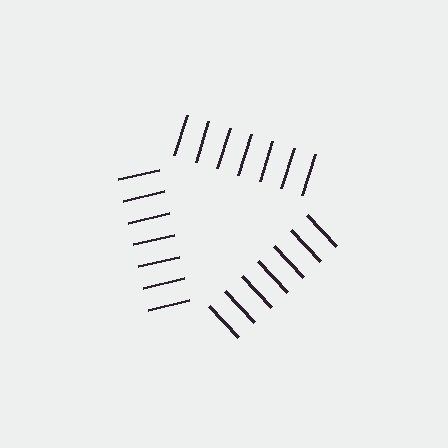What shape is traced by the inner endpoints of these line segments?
An illusory triangle — the line segments terminate on its edges but no continuous stroke is drawn.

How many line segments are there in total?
21 — 7 along each of the 3 edges.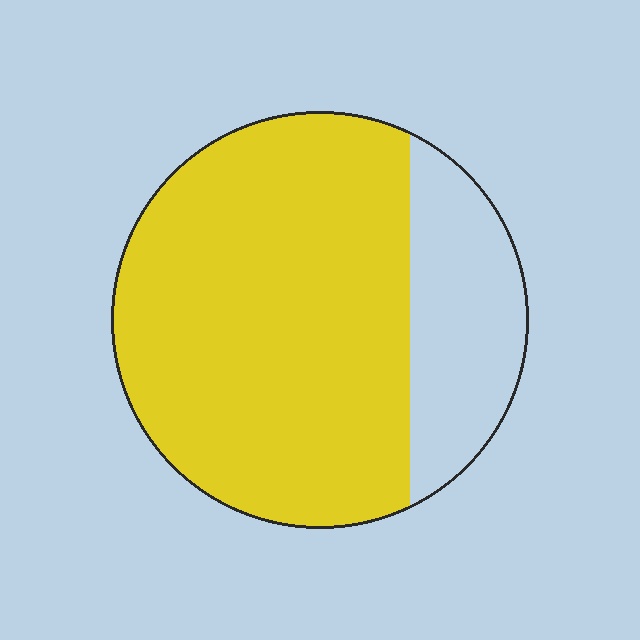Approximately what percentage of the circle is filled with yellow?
Approximately 75%.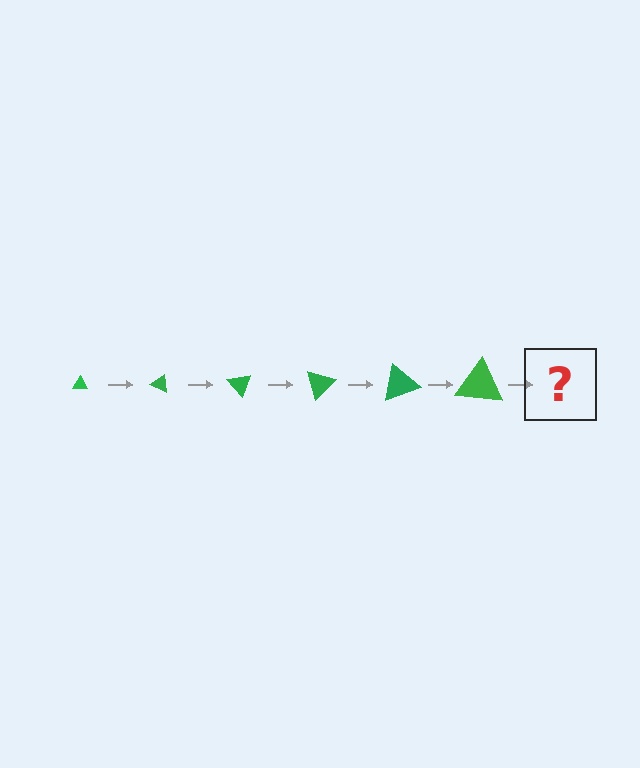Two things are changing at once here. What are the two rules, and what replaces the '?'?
The two rules are that the triangle grows larger each step and it rotates 25 degrees each step. The '?' should be a triangle, larger than the previous one and rotated 150 degrees from the start.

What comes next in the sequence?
The next element should be a triangle, larger than the previous one and rotated 150 degrees from the start.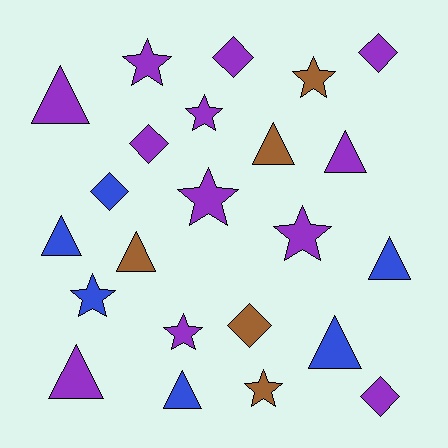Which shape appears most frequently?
Triangle, with 9 objects.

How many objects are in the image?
There are 23 objects.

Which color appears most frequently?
Purple, with 12 objects.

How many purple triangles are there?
There are 3 purple triangles.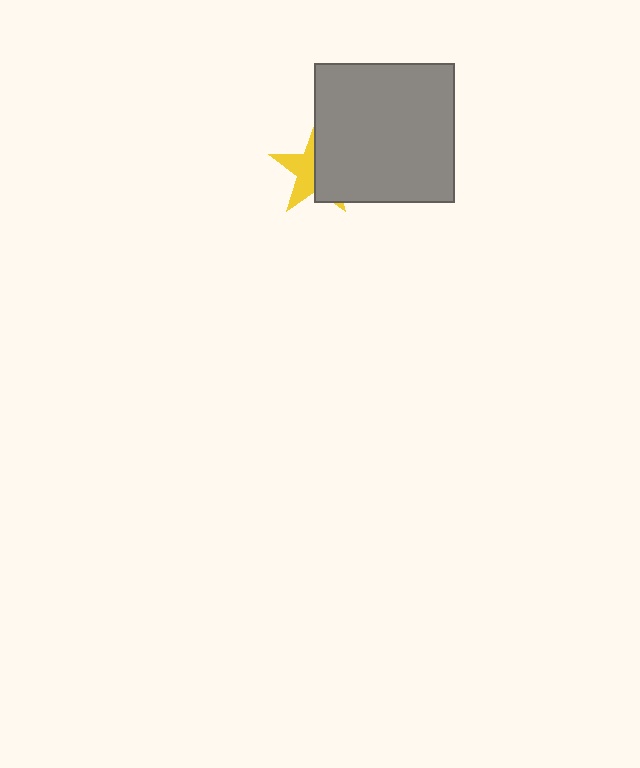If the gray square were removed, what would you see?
You would see the complete yellow star.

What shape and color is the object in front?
The object in front is a gray square.